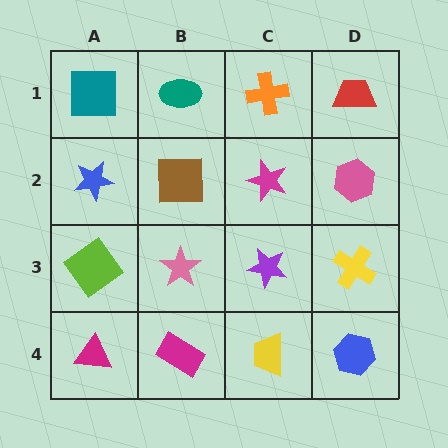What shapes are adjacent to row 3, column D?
A pink hexagon (row 2, column D), a blue hexagon (row 4, column D), a purple star (row 3, column C).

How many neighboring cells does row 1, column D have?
2.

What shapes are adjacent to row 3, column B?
A brown square (row 2, column B), a magenta rectangle (row 4, column B), a lime diamond (row 3, column A), a purple star (row 3, column C).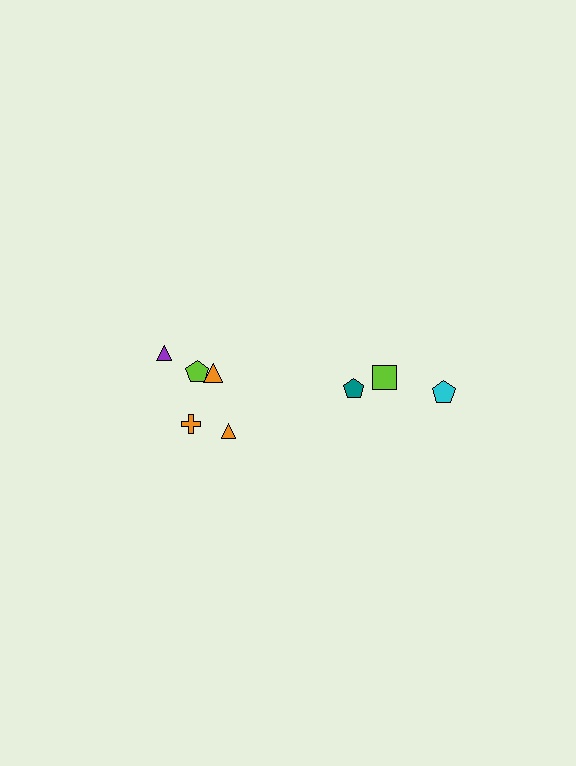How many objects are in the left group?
There are 5 objects.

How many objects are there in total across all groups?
There are 8 objects.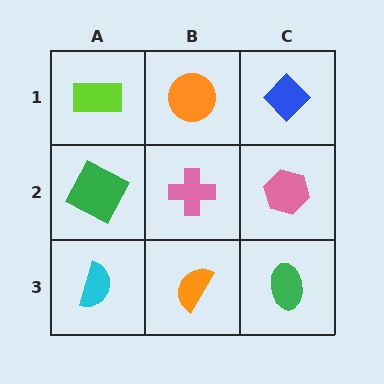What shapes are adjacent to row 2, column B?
An orange circle (row 1, column B), an orange semicircle (row 3, column B), a green square (row 2, column A), a pink hexagon (row 2, column C).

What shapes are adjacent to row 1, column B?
A pink cross (row 2, column B), a lime rectangle (row 1, column A), a blue diamond (row 1, column C).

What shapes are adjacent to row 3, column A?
A green square (row 2, column A), an orange semicircle (row 3, column B).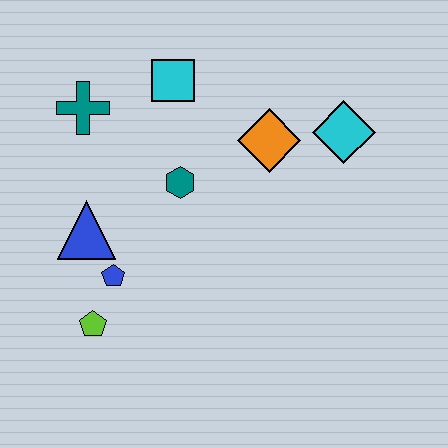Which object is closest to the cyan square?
The teal cross is closest to the cyan square.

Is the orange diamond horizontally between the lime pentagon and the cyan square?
No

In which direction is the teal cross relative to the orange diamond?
The teal cross is to the left of the orange diamond.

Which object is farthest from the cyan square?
The lime pentagon is farthest from the cyan square.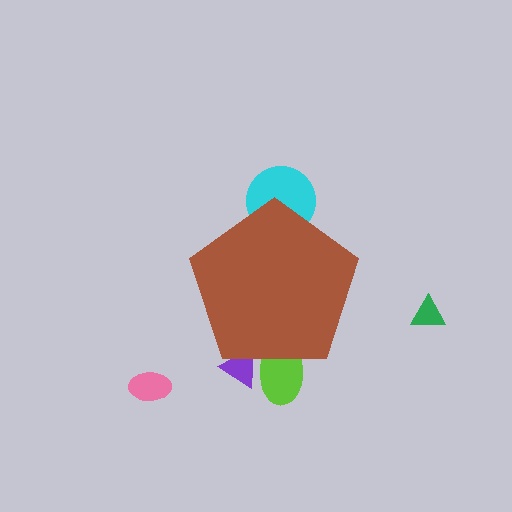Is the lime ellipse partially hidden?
Yes, the lime ellipse is partially hidden behind the brown pentagon.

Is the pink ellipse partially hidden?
No, the pink ellipse is fully visible.